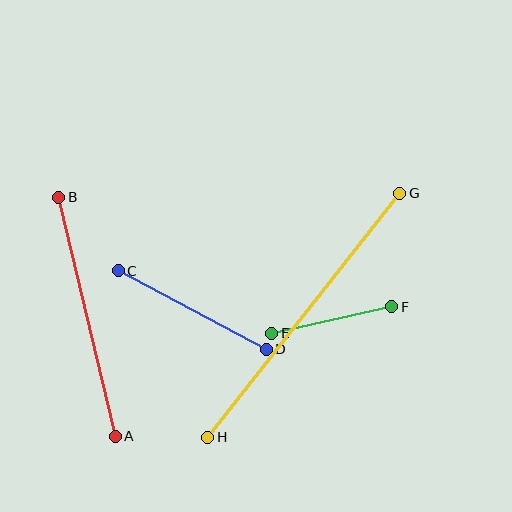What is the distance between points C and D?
The distance is approximately 168 pixels.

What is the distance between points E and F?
The distance is approximately 123 pixels.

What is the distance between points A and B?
The distance is approximately 246 pixels.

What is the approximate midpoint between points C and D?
The midpoint is at approximately (192, 310) pixels.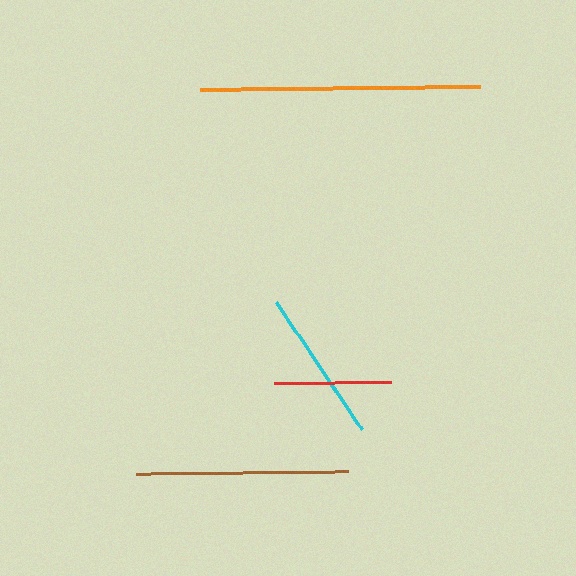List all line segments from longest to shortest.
From longest to shortest: orange, brown, cyan, red.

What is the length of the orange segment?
The orange segment is approximately 279 pixels long.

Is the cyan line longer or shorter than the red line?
The cyan line is longer than the red line.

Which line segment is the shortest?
The red line is the shortest at approximately 117 pixels.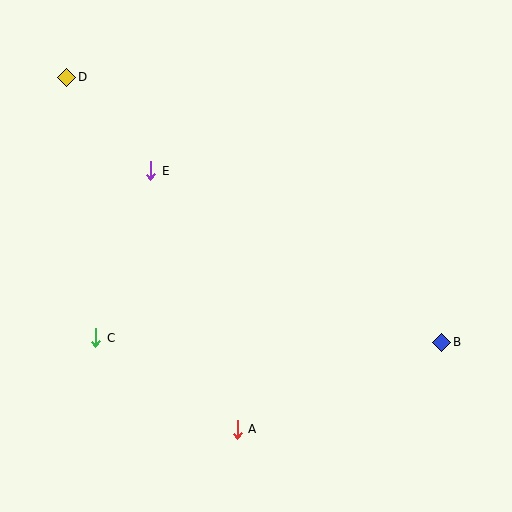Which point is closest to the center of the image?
Point E at (151, 171) is closest to the center.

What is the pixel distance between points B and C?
The distance between B and C is 346 pixels.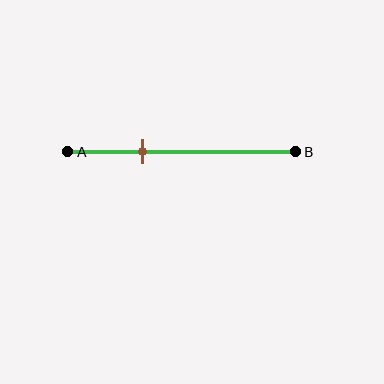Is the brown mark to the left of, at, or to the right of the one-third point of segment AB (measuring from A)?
The brown mark is approximately at the one-third point of segment AB.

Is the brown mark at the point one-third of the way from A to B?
Yes, the mark is approximately at the one-third point.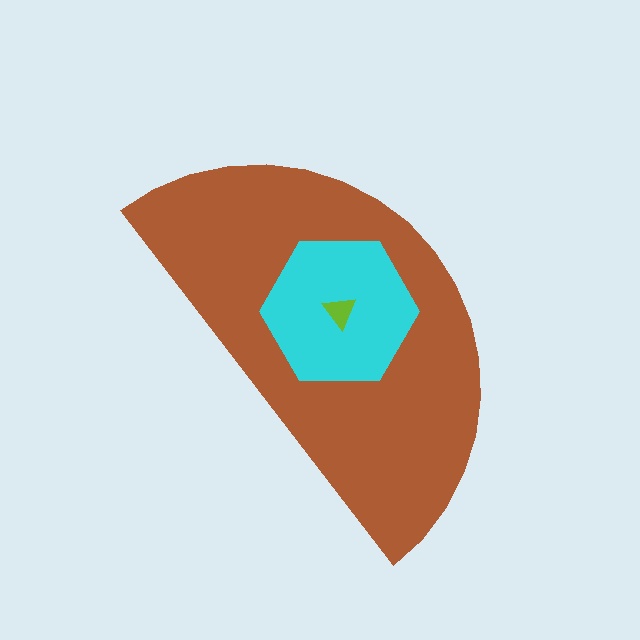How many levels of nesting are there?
3.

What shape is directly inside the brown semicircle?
The cyan hexagon.